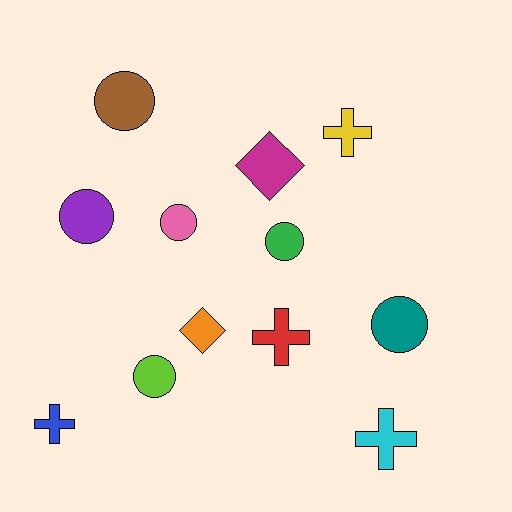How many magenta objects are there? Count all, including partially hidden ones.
There is 1 magenta object.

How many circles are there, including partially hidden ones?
There are 6 circles.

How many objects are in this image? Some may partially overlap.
There are 12 objects.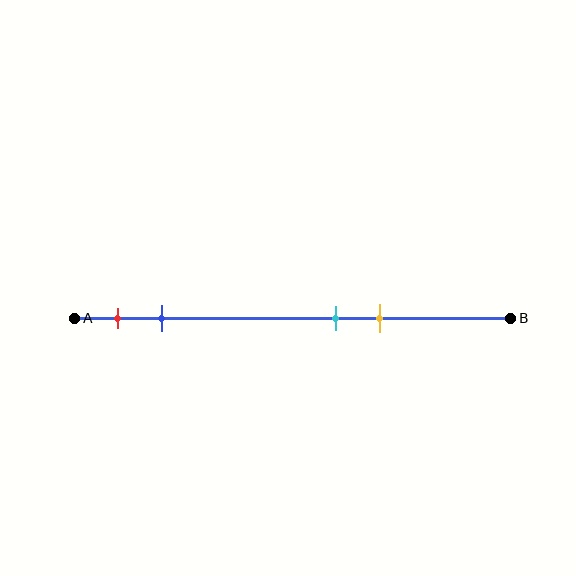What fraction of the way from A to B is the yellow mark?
The yellow mark is approximately 70% (0.7) of the way from A to B.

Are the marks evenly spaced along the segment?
No, the marks are not evenly spaced.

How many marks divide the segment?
There are 4 marks dividing the segment.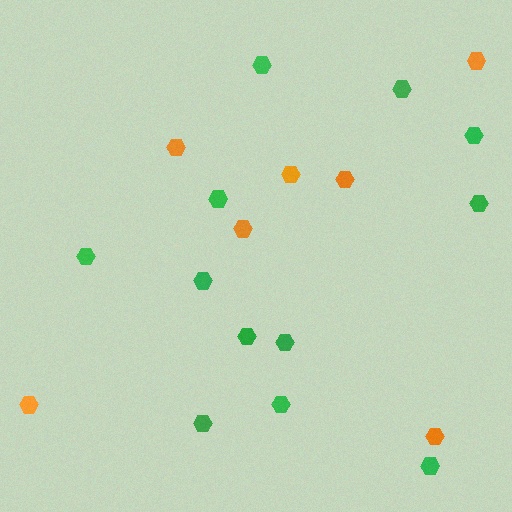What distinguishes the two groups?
There are 2 groups: one group of green hexagons (12) and one group of orange hexagons (7).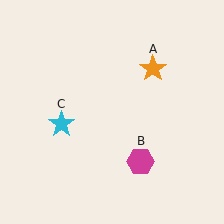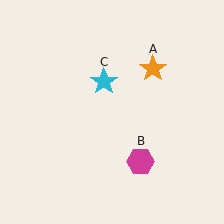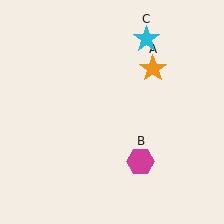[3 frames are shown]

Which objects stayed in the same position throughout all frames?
Orange star (object A) and magenta hexagon (object B) remained stationary.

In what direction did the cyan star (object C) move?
The cyan star (object C) moved up and to the right.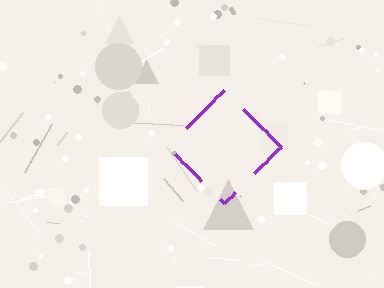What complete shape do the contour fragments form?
The contour fragments form a diamond.